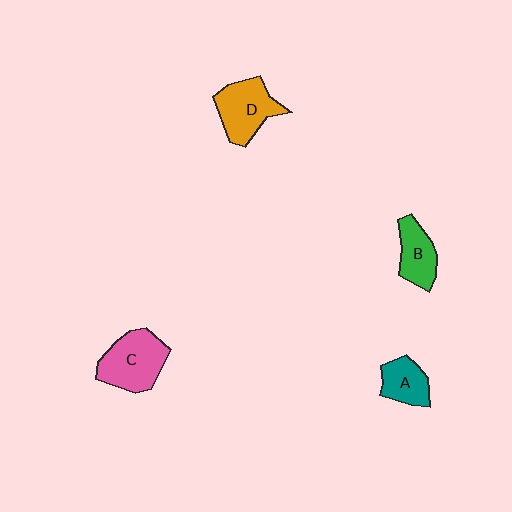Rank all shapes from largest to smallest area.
From largest to smallest: C (pink), D (orange), B (green), A (teal).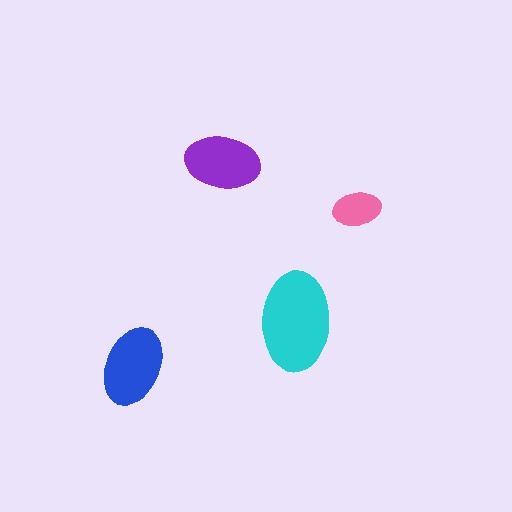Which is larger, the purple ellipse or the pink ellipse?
The purple one.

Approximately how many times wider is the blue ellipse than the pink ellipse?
About 1.5 times wider.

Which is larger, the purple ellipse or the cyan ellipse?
The cyan one.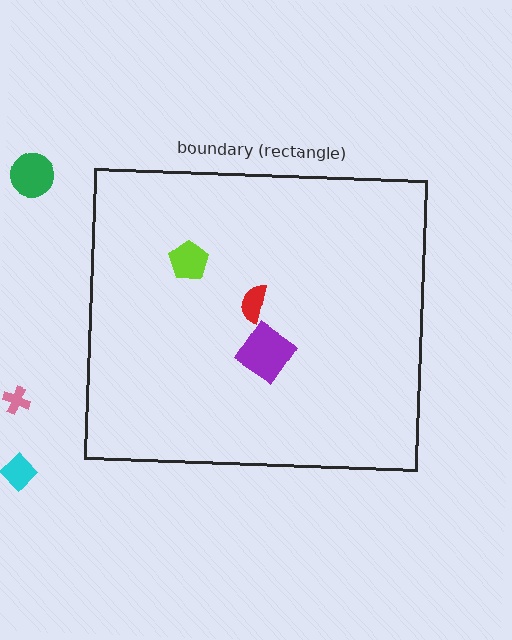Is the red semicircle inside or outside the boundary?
Inside.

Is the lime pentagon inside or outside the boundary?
Inside.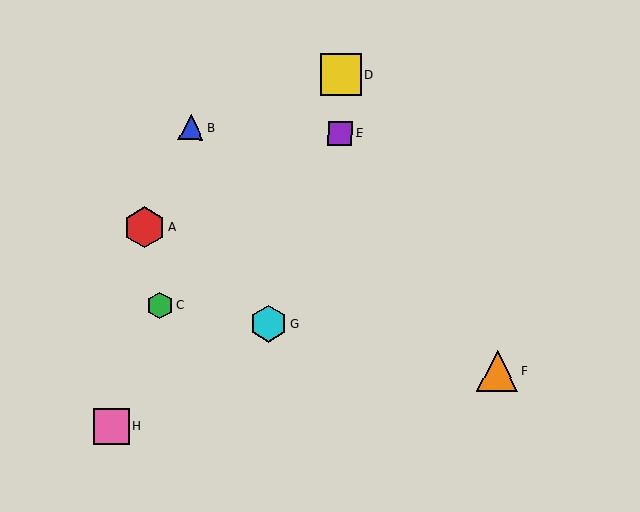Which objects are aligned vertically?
Objects D, E are aligned vertically.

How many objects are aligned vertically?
2 objects (D, E) are aligned vertically.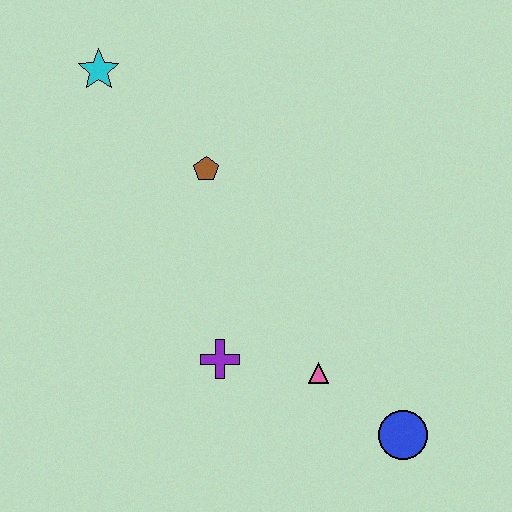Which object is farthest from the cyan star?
The blue circle is farthest from the cyan star.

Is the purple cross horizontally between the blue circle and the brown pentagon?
Yes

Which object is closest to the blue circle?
The pink triangle is closest to the blue circle.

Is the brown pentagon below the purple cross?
No